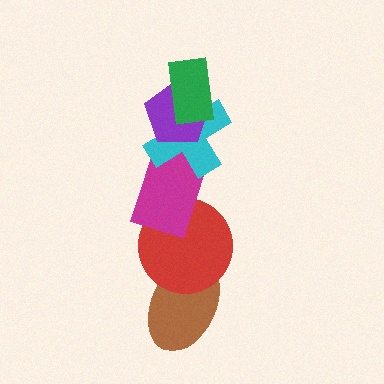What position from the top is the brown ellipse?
The brown ellipse is 6th from the top.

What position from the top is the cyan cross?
The cyan cross is 3rd from the top.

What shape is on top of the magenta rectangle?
The cyan cross is on top of the magenta rectangle.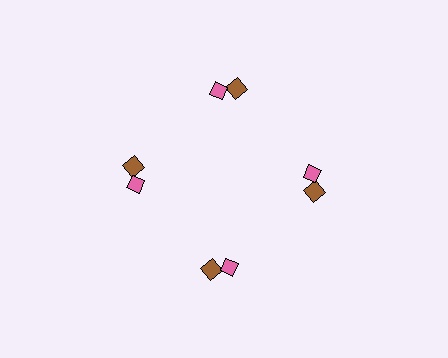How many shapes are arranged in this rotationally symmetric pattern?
There are 8 shapes, arranged in 4 groups of 2.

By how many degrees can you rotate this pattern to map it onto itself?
The pattern maps onto itself every 90 degrees of rotation.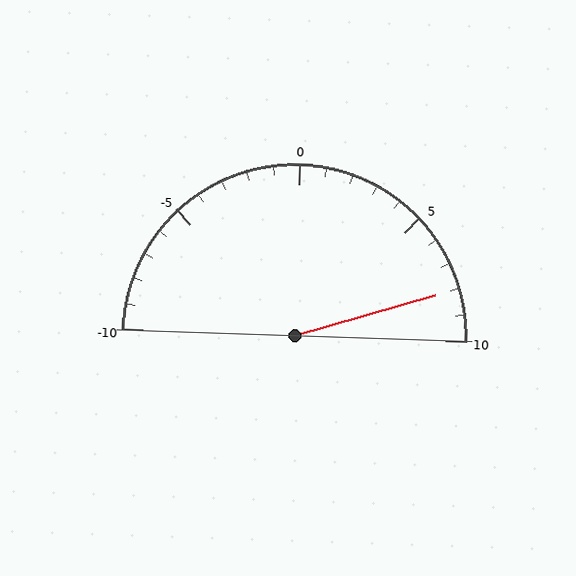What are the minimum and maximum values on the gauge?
The gauge ranges from -10 to 10.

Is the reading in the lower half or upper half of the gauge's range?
The reading is in the upper half of the range (-10 to 10).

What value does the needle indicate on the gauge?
The needle indicates approximately 8.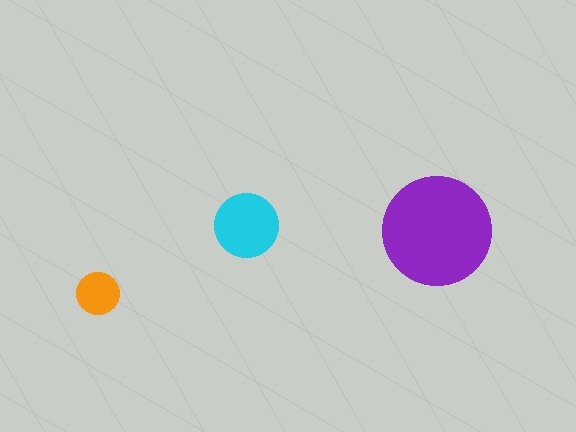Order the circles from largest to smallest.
the purple one, the cyan one, the orange one.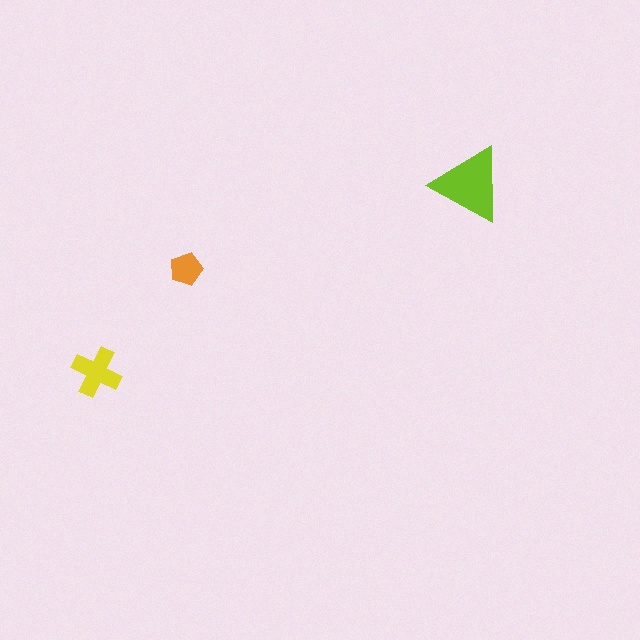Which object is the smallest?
The orange pentagon.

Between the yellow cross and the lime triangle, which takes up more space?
The lime triangle.